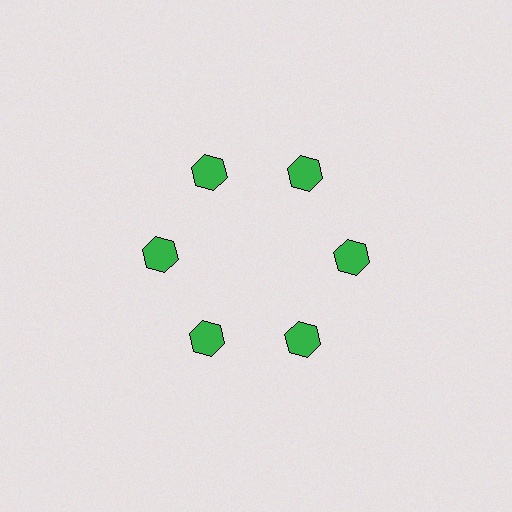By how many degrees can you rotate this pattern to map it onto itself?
The pattern maps onto itself every 60 degrees of rotation.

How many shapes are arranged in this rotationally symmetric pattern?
There are 6 shapes, arranged in 6 groups of 1.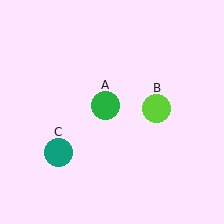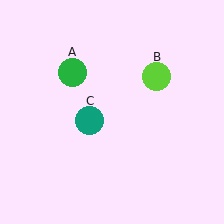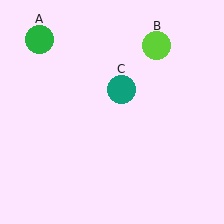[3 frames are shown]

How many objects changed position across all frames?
3 objects changed position: green circle (object A), lime circle (object B), teal circle (object C).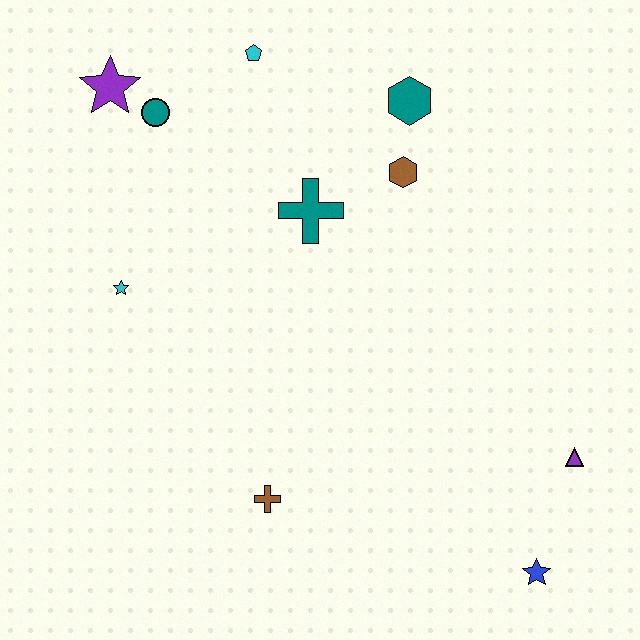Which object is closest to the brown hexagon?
The teal hexagon is closest to the brown hexagon.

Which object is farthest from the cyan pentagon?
The blue star is farthest from the cyan pentagon.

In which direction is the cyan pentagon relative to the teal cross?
The cyan pentagon is above the teal cross.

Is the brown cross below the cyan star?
Yes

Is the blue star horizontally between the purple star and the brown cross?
No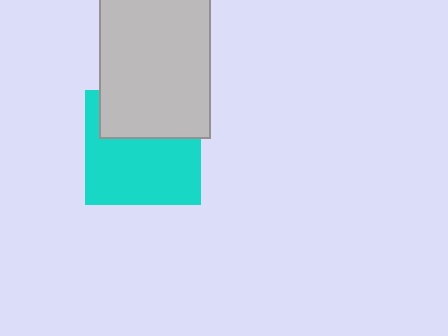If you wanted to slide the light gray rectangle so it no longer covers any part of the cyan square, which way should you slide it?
Slide it up — that is the most direct way to separate the two shapes.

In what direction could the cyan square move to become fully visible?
The cyan square could move down. That would shift it out from behind the light gray rectangle entirely.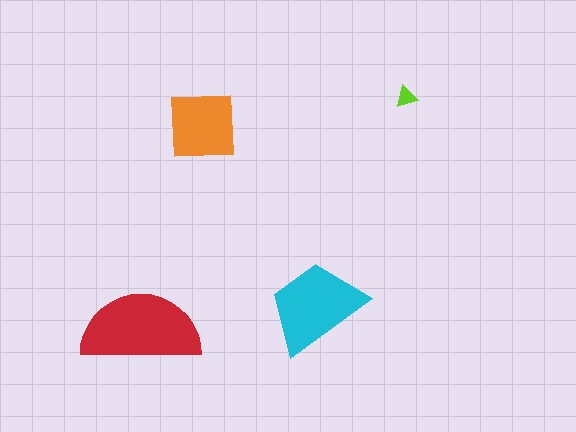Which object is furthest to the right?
The lime triangle is rightmost.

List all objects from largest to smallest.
The red semicircle, the cyan trapezoid, the orange square, the lime triangle.